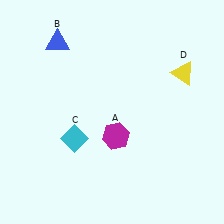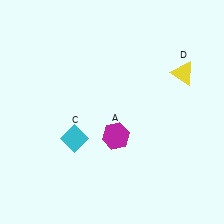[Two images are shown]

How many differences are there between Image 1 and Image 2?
There is 1 difference between the two images.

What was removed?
The blue triangle (B) was removed in Image 2.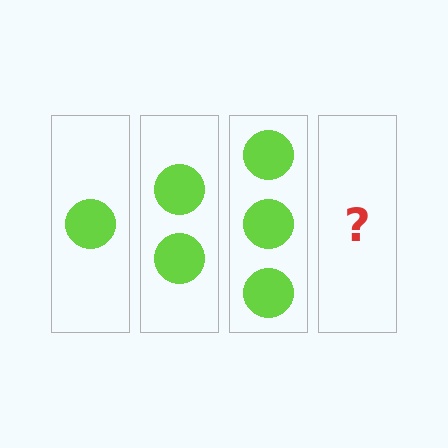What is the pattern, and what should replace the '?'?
The pattern is that each step adds one more circle. The '?' should be 4 circles.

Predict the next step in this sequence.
The next step is 4 circles.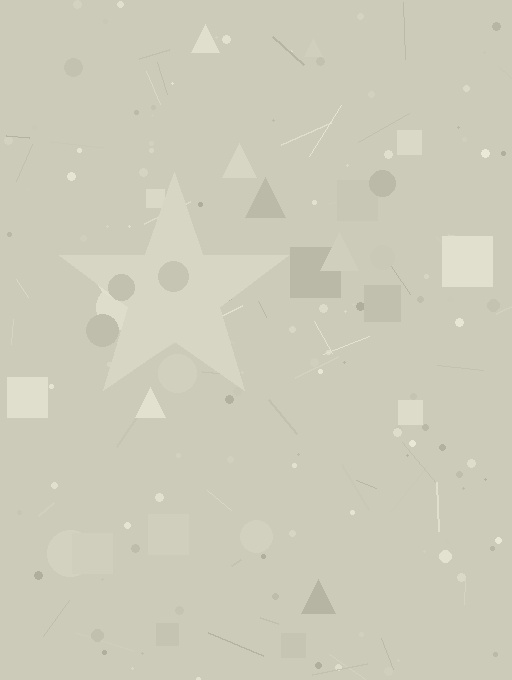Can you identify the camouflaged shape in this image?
The camouflaged shape is a star.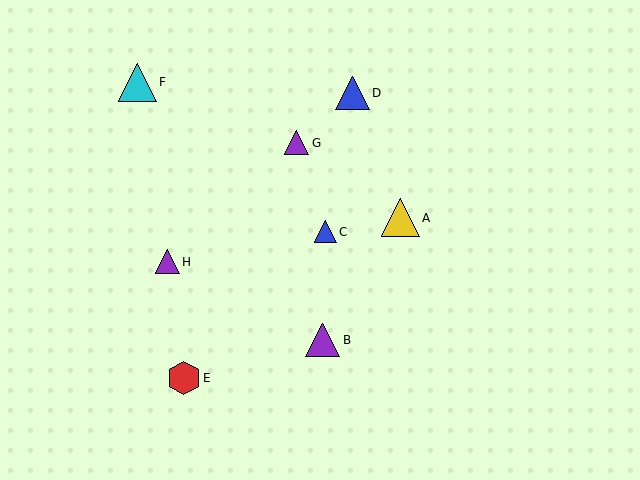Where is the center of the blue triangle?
The center of the blue triangle is at (326, 232).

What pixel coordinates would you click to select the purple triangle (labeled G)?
Click at (297, 143) to select the purple triangle G.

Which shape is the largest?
The cyan triangle (labeled F) is the largest.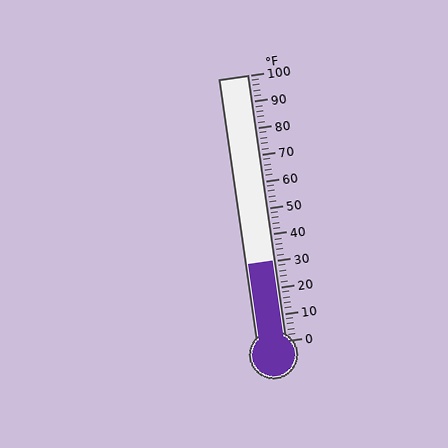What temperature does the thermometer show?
The thermometer shows approximately 30°F.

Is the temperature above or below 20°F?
The temperature is above 20°F.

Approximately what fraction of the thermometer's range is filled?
The thermometer is filled to approximately 30% of its range.